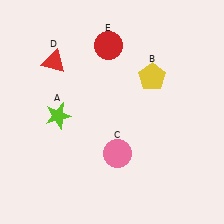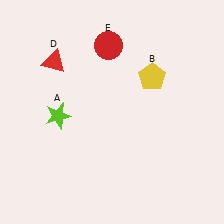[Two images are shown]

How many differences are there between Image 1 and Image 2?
There is 1 difference between the two images.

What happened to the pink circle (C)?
The pink circle (C) was removed in Image 2. It was in the bottom-right area of Image 1.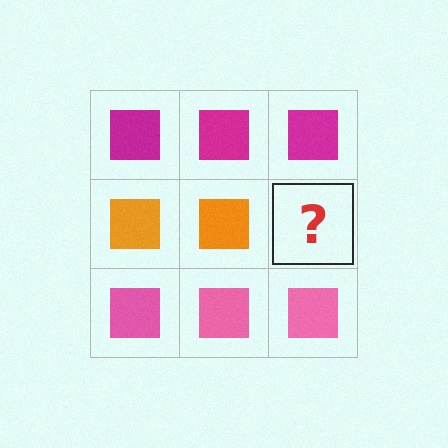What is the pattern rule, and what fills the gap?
The rule is that each row has a consistent color. The gap should be filled with an orange square.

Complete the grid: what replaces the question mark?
The question mark should be replaced with an orange square.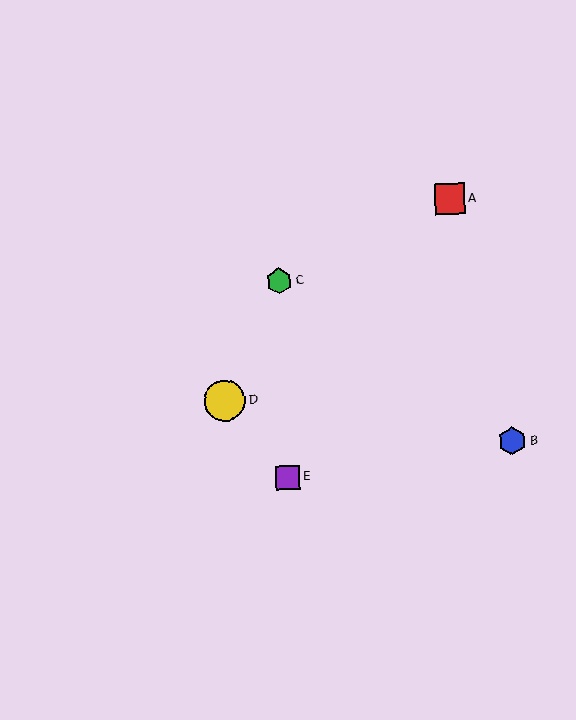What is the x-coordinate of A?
Object A is at x≈450.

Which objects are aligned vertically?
Objects C, E are aligned vertically.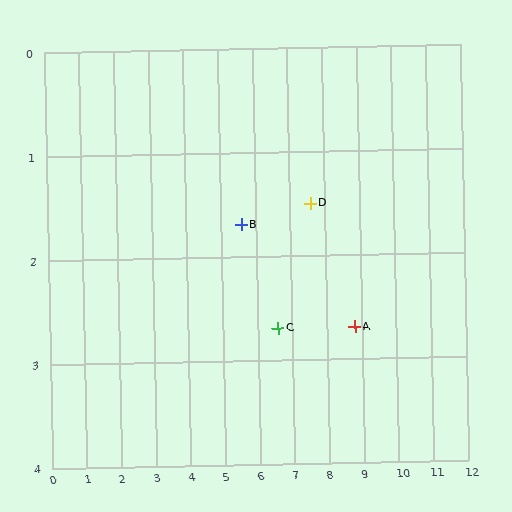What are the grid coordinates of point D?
Point D is at approximately (7.6, 1.5).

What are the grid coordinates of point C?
Point C is at approximately (6.6, 2.7).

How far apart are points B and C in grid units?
Points B and C are about 1.4 grid units apart.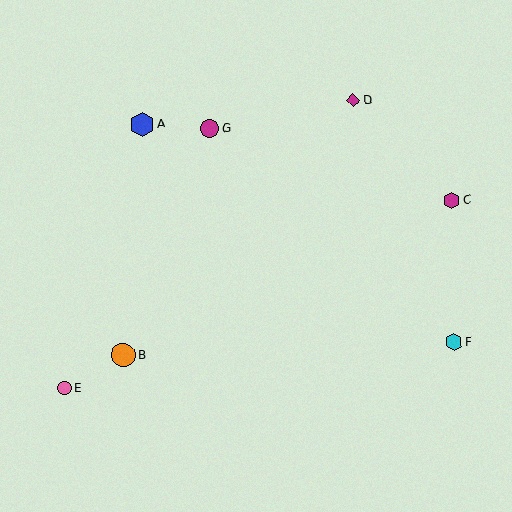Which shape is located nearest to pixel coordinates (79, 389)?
The pink circle (labeled E) at (65, 388) is nearest to that location.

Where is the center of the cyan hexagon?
The center of the cyan hexagon is at (454, 342).